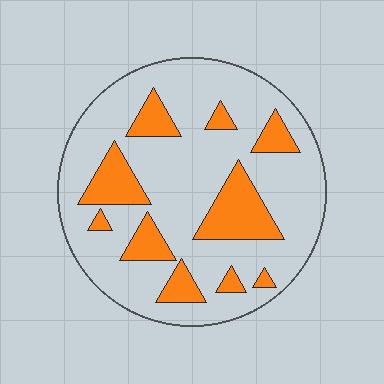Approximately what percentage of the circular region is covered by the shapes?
Approximately 25%.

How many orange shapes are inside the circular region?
10.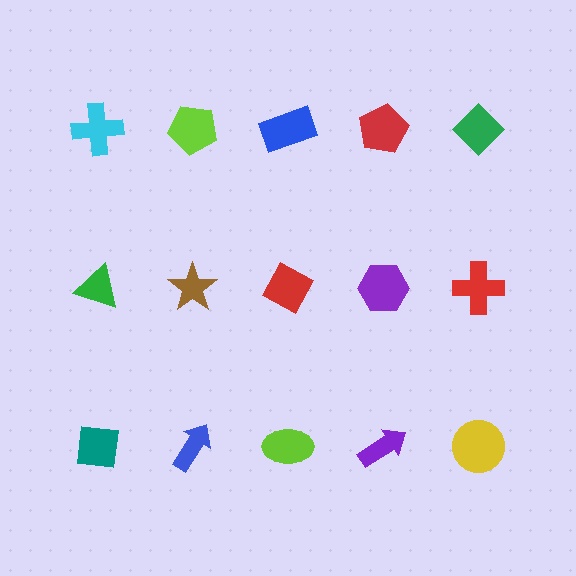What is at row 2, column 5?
A red cross.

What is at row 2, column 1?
A green triangle.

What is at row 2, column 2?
A brown star.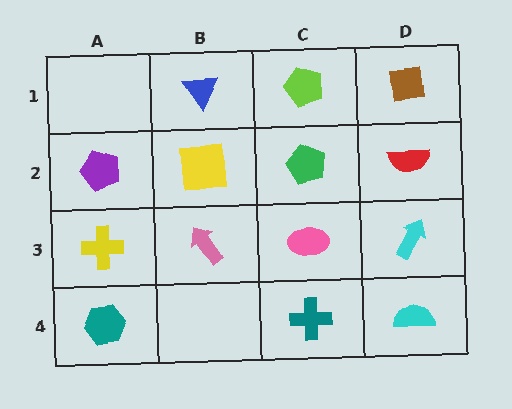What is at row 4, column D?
A cyan semicircle.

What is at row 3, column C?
A pink ellipse.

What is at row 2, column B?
A yellow square.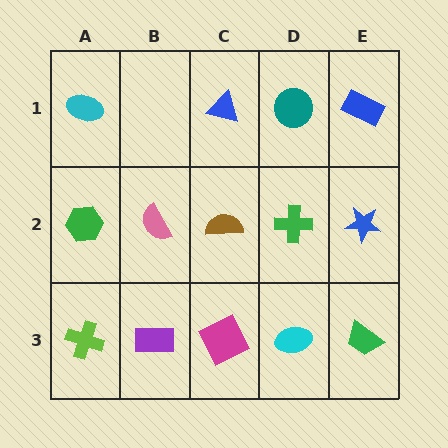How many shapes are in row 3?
5 shapes.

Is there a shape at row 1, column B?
No, that cell is empty.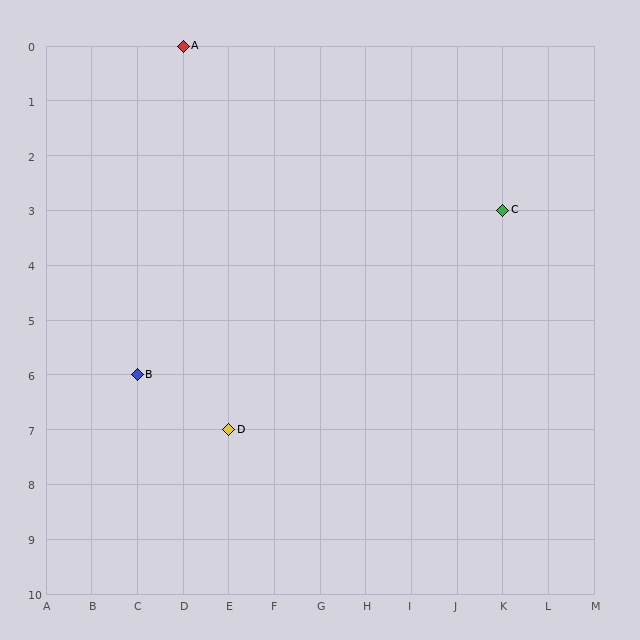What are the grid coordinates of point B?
Point B is at grid coordinates (C, 6).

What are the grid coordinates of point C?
Point C is at grid coordinates (K, 3).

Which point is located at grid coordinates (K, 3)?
Point C is at (K, 3).